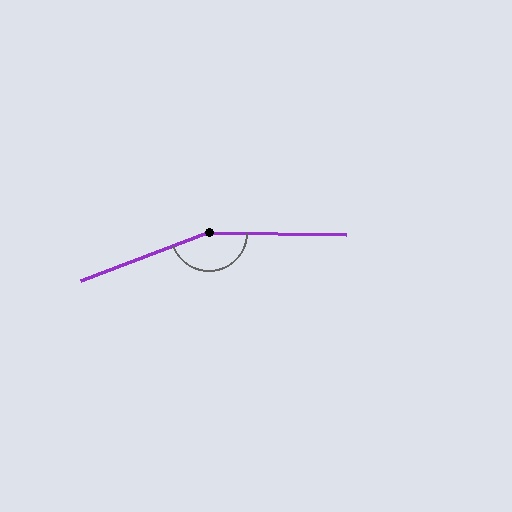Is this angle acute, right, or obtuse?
It is obtuse.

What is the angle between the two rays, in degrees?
Approximately 159 degrees.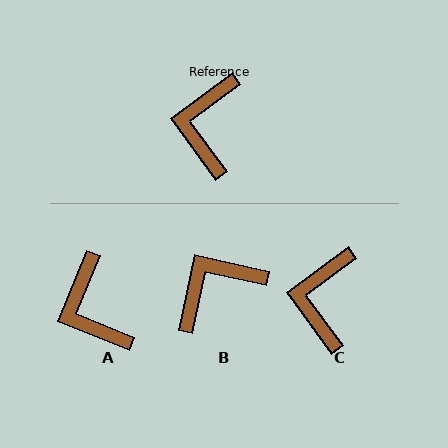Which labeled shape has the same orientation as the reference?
C.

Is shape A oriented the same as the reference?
No, it is off by about 31 degrees.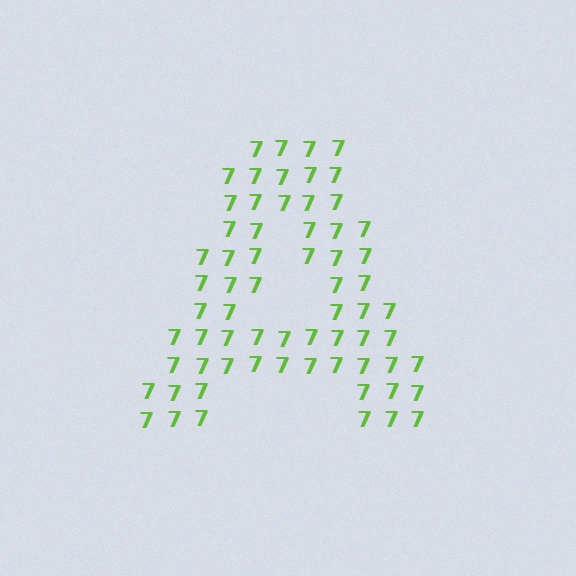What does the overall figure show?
The overall figure shows the letter A.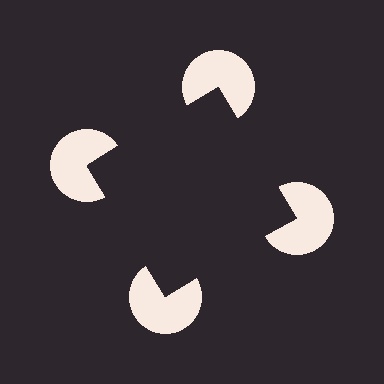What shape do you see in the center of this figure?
An illusory square — its edges are inferred from the aligned wedge cuts in the pac-man discs, not physically drawn.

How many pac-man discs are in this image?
There are 4 — one at each vertex of the illusory square.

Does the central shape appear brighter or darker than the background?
It typically appears slightly darker than the background, even though no actual brightness change is drawn.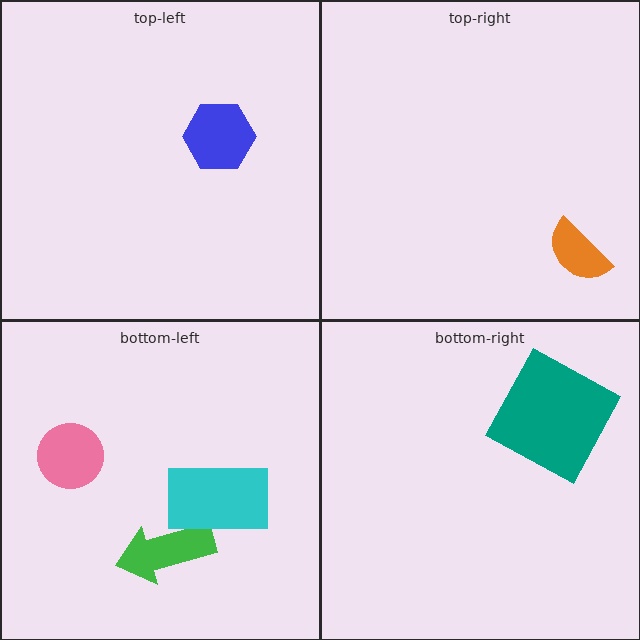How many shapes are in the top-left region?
1.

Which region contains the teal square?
The bottom-right region.